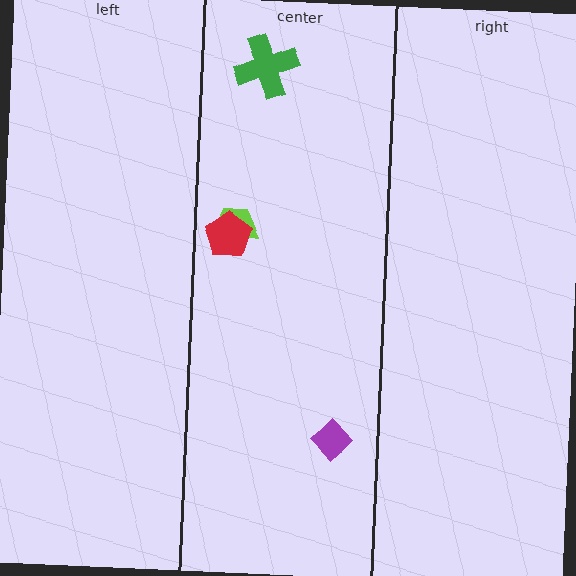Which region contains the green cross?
The center region.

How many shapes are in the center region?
4.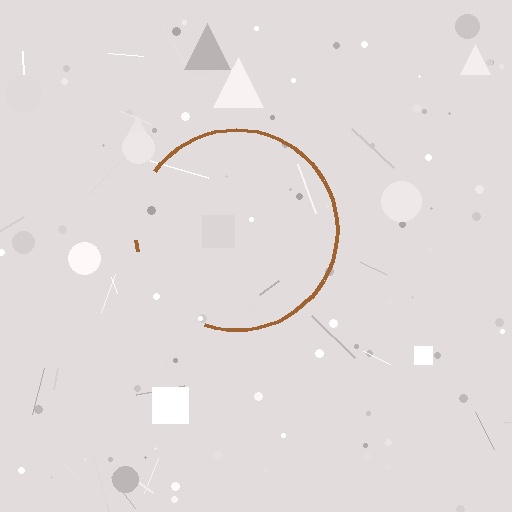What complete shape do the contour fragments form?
The contour fragments form a circle.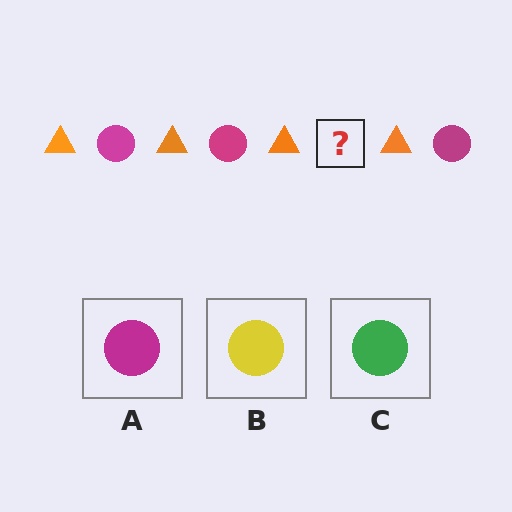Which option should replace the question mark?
Option A.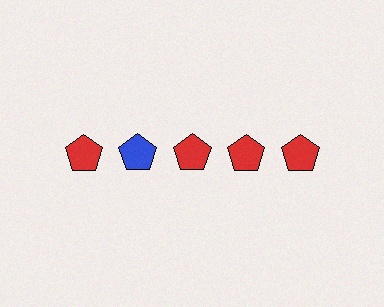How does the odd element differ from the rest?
It has a different color: blue instead of red.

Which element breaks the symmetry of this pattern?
The blue pentagon in the top row, second from left column breaks the symmetry. All other shapes are red pentagons.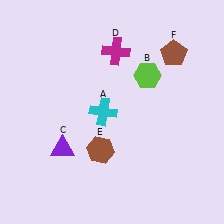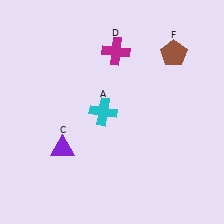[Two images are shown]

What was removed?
The lime hexagon (B), the brown hexagon (E) were removed in Image 2.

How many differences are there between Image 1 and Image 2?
There are 2 differences between the two images.